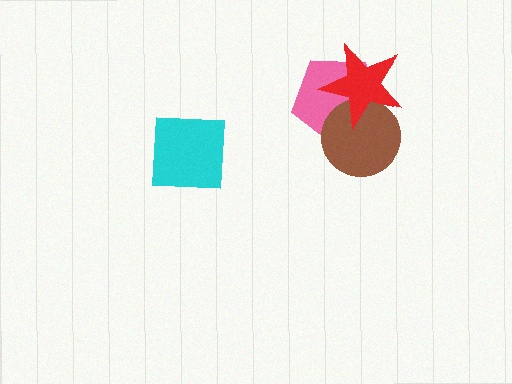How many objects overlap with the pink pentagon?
2 objects overlap with the pink pentagon.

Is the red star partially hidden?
No, no other shape covers it.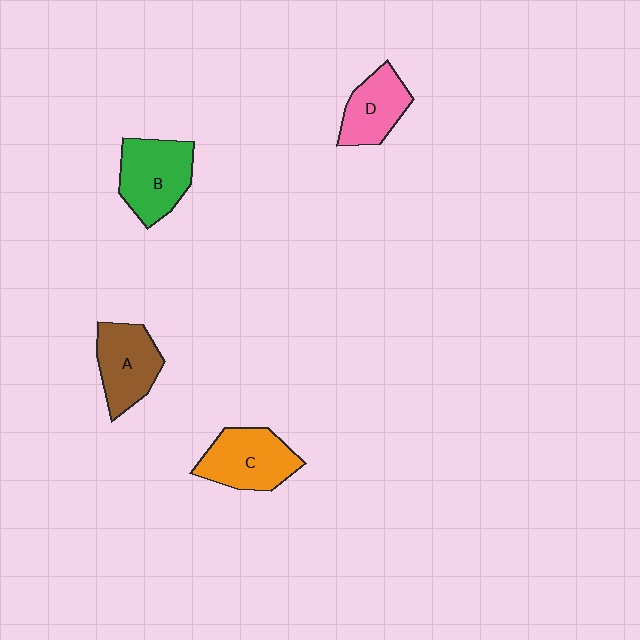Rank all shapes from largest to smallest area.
From largest to smallest: B (green), C (orange), A (brown), D (pink).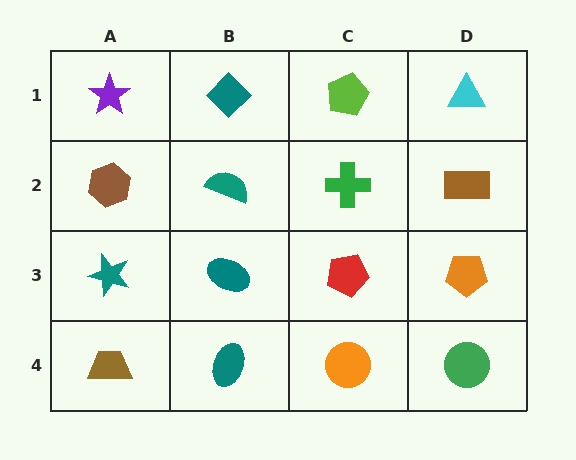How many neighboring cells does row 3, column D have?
3.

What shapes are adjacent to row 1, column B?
A teal semicircle (row 2, column B), a purple star (row 1, column A), a lime pentagon (row 1, column C).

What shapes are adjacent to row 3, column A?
A brown hexagon (row 2, column A), a brown trapezoid (row 4, column A), a teal ellipse (row 3, column B).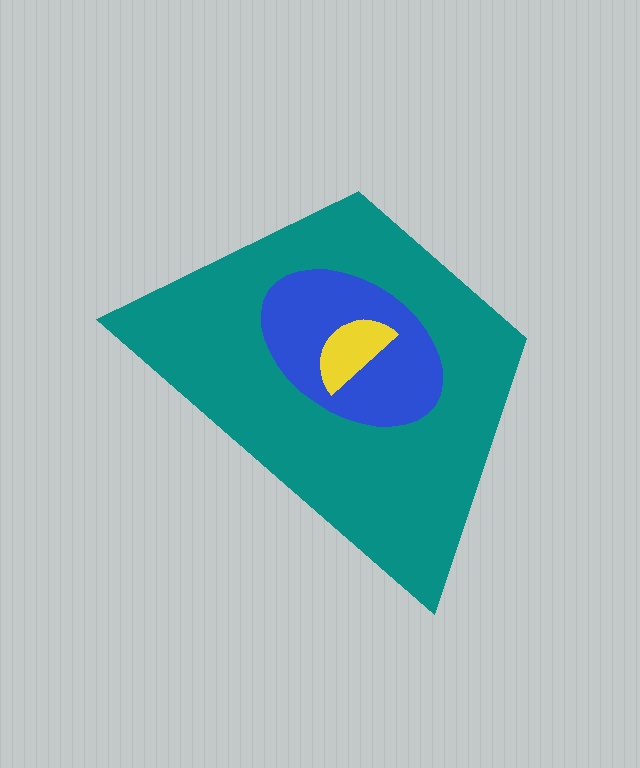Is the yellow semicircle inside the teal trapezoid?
Yes.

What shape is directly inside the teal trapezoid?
The blue ellipse.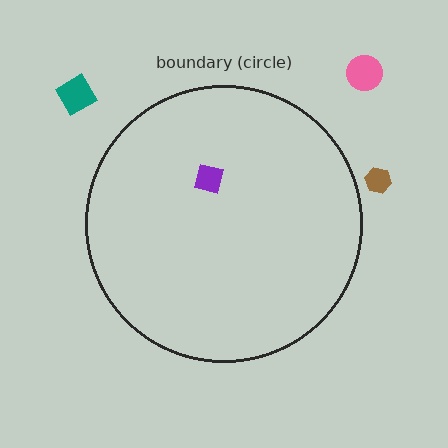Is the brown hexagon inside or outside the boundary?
Outside.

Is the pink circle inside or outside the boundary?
Outside.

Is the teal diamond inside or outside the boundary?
Outside.